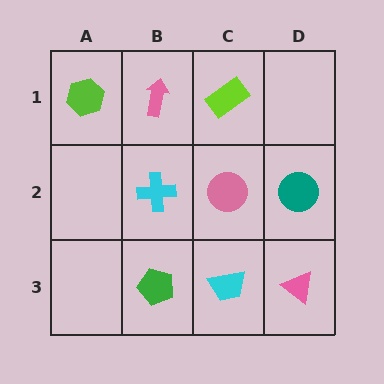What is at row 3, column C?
A cyan trapezoid.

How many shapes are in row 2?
3 shapes.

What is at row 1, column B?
A pink arrow.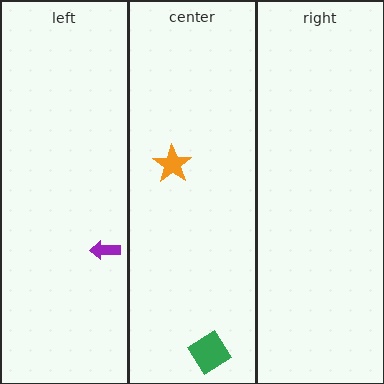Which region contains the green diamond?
The center region.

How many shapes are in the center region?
2.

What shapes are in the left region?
The purple arrow.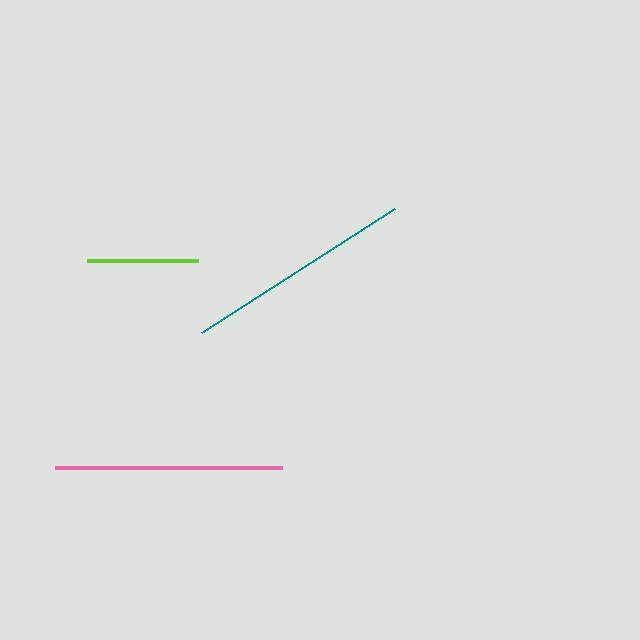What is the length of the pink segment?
The pink segment is approximately 226 pixels long.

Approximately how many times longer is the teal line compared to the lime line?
The teal line is approximately 2.1 times the length of the lime line.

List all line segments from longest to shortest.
From longest to shortest: teal, pink, lime.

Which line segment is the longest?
The teal line is the longest at approximately 229 pixels.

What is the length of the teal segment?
The teal segment is approximately 229 pixels long.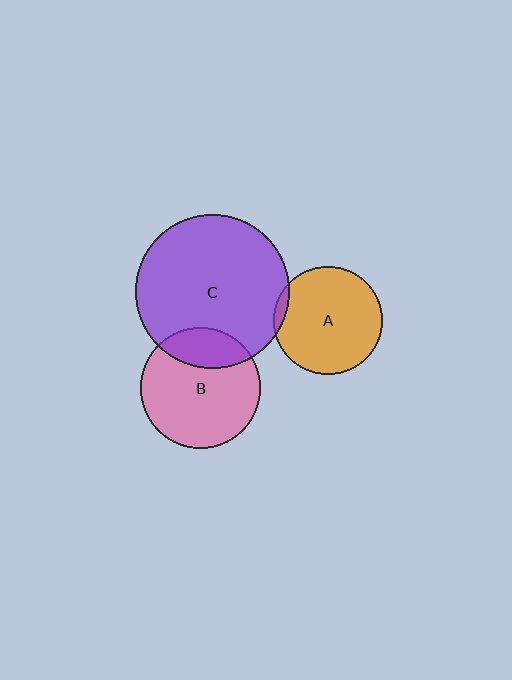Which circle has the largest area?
Circle C (purple).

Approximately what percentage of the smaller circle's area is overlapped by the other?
Approximately 5%.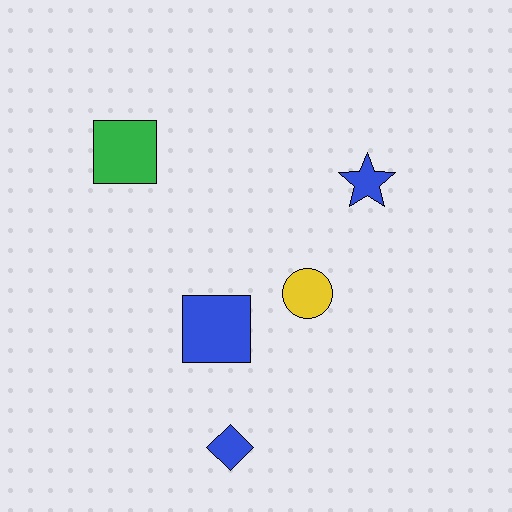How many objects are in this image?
There are 5 objects.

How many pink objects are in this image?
There are no pink objects.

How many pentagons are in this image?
There are no pentagons.